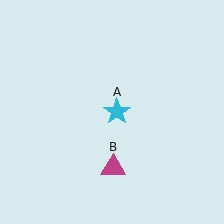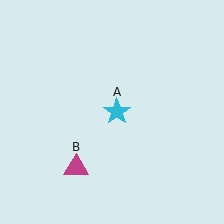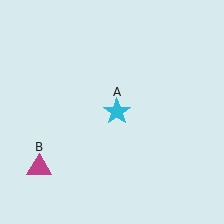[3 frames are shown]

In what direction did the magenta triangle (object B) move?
The magenta triangle (object B) moved left.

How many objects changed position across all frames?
1 object changed position: magenta triangle (object B).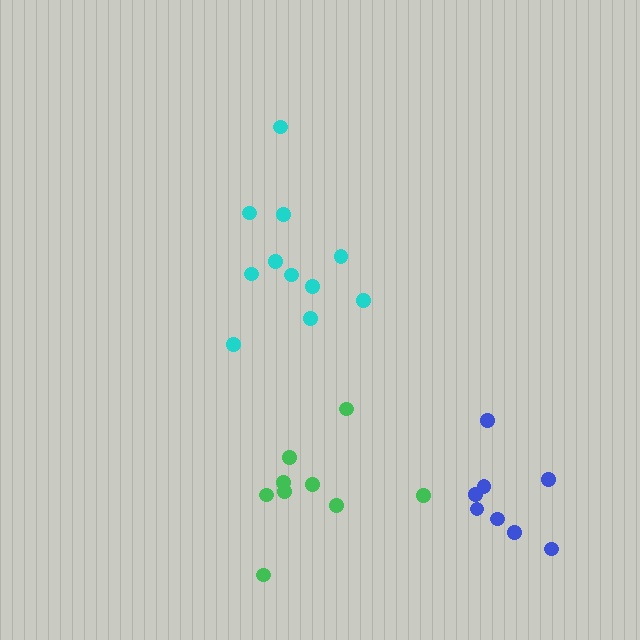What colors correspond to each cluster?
The clusters are colored: blue, cyan, green.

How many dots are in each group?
Group 1: 8 dots, Group 2: 11 dots, Group 3: 9 dots (28 total).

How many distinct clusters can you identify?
There are 3 distinct clusters.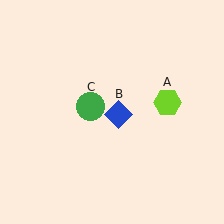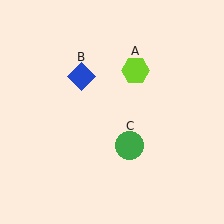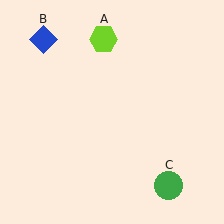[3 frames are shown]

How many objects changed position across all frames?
3 objects changed position: lime hexagon (object A), blue diamond (object B), green circle (object C).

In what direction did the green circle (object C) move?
The green circle (object C) moved down and to the right.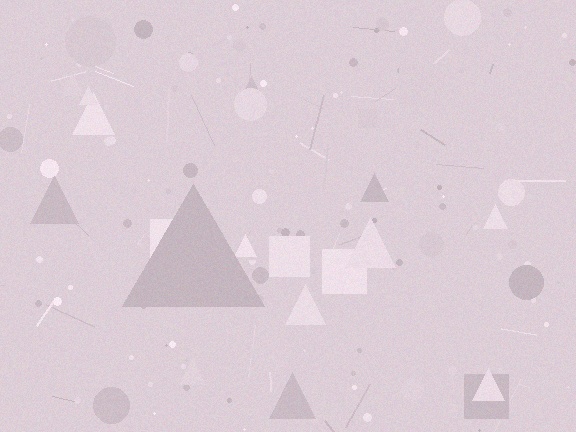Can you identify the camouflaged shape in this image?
The camouflaged shape is a triangle.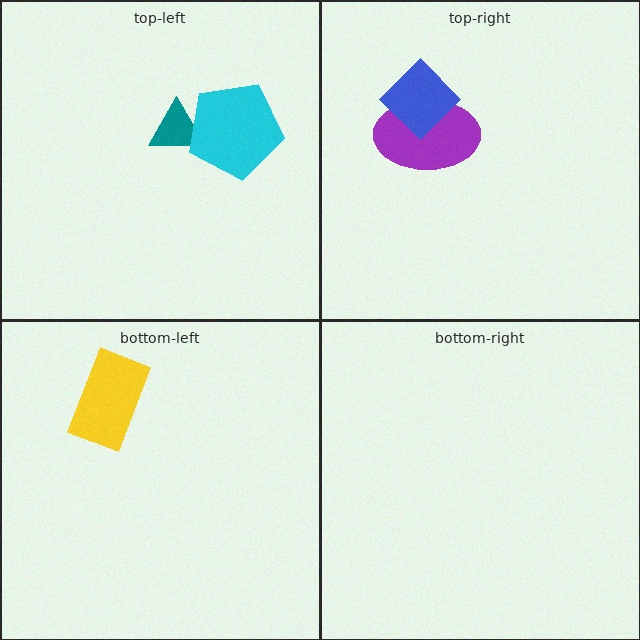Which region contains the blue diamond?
The top-right region.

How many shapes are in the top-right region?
2.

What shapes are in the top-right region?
The purple ellipse, the blue diamond.